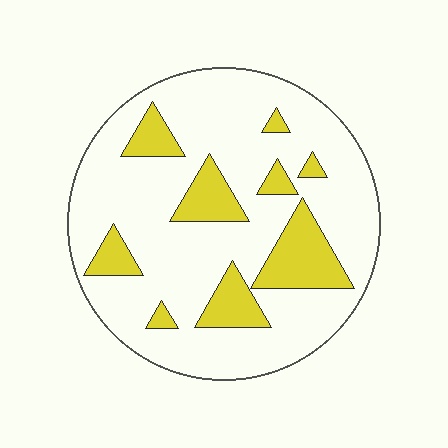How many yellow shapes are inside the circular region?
9.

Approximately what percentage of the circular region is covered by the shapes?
Approximately 20%.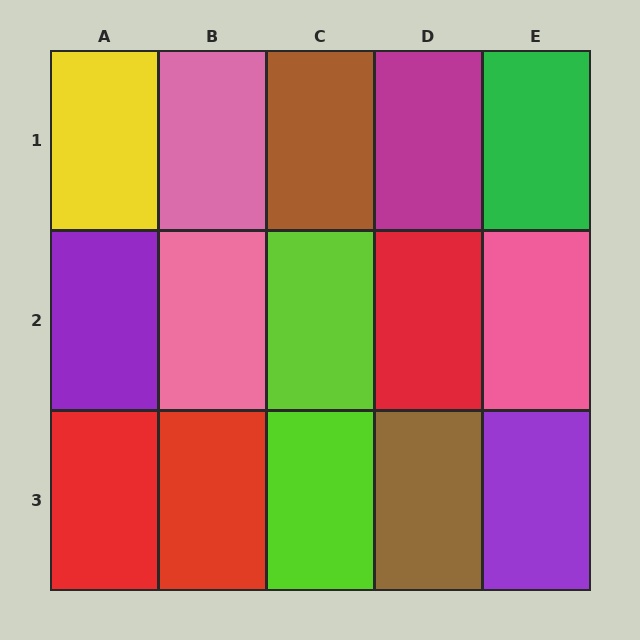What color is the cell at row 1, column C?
Brown.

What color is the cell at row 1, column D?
Magenta.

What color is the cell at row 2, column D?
Red.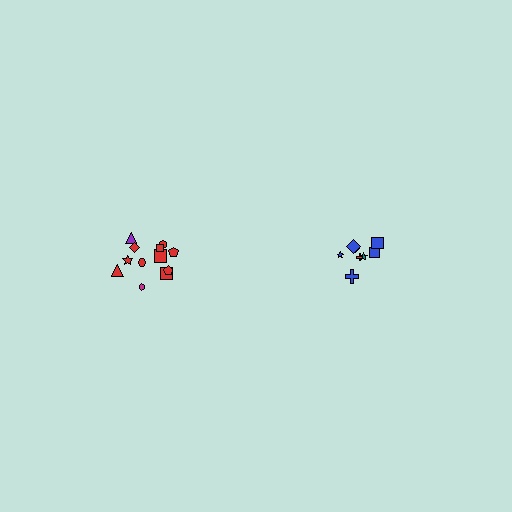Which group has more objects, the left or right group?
The left group.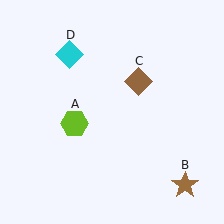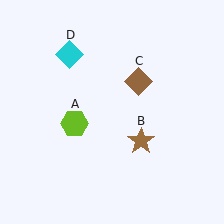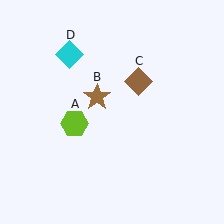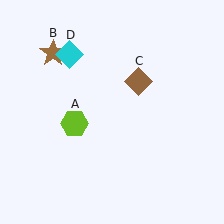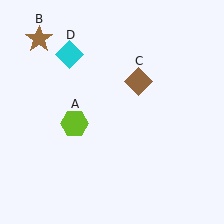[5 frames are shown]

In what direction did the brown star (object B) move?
The brown star (object B) moved up and to the left.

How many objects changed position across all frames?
1 object changed position: brown star (object B).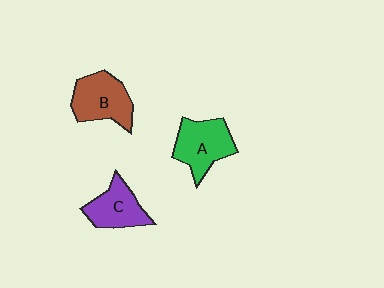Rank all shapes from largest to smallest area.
From largest to smallest: B (brown), A (green), C (purple).